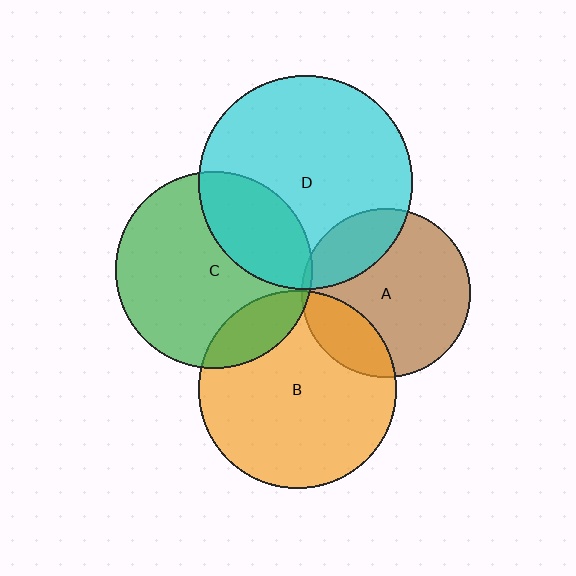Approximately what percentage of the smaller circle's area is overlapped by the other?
Approximately 30%.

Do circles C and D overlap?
Yes.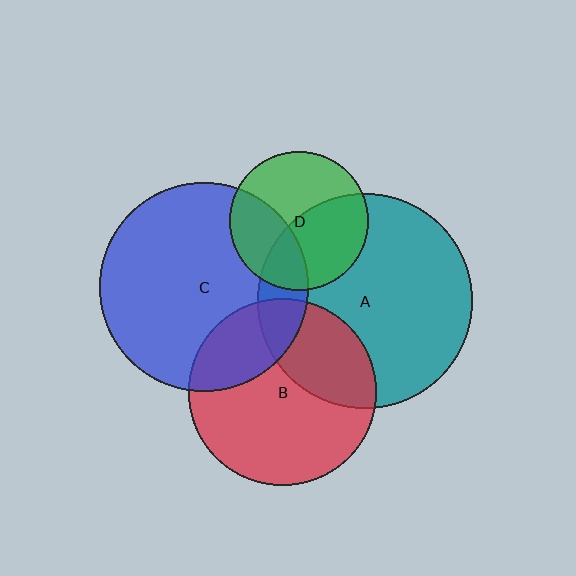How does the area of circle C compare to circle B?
Approximately 1.2 times.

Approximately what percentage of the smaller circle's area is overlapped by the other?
Approximately 30%.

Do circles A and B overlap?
Yes.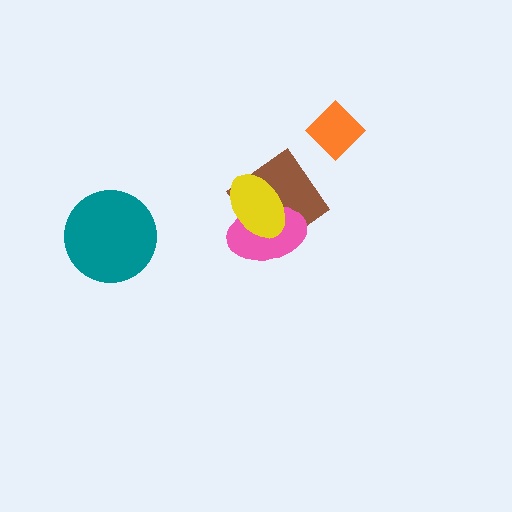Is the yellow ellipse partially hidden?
No, no other shape covers it.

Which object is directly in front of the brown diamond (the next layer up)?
The pink ellipse is directly in front of the brown diamond.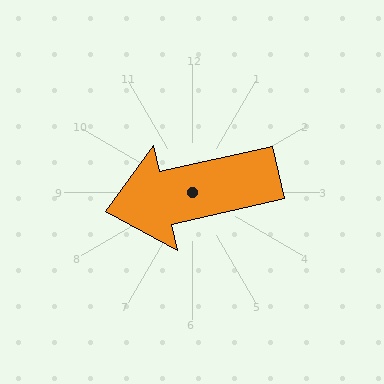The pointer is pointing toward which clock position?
Roughly 9 o'clock.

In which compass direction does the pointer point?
West.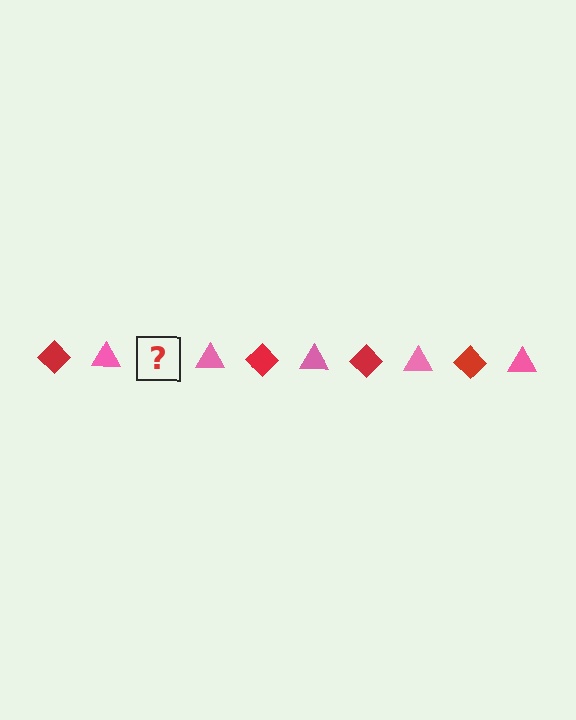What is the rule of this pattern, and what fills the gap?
The rule is that the pattern alternates between red diamond and pink triangle. The gap should be filled with a red diamond.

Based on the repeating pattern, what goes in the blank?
The blank should be a red diamond.